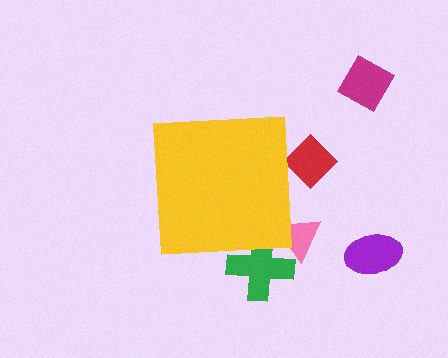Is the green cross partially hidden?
Yes, the green cross is partially hidden behind the yellow square.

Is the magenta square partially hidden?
No, the magenta square is fully visible.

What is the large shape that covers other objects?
A yellow square.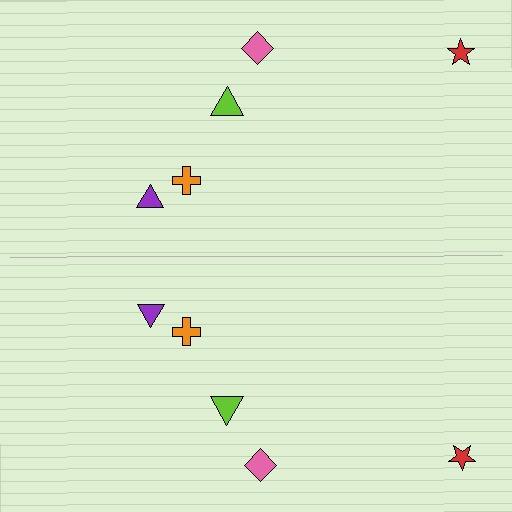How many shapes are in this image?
There are 10 shapes in this image.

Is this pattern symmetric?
Yes, this pattern has bilateral (reflection) symmetry.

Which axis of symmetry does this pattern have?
The pattern has a horizontal axis of symmetry running through the center of the image.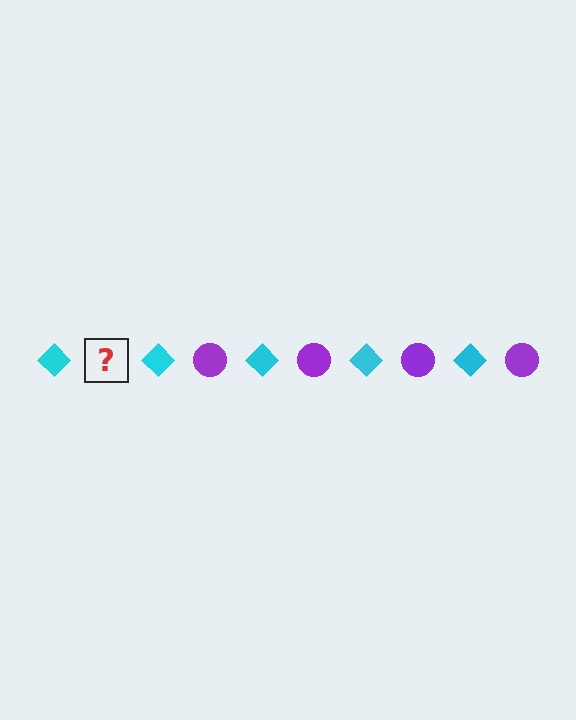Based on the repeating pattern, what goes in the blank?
The blank should be a purple circle.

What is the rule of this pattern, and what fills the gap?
The rule is that the pattern alternates between cyan diamond and purple circle. The gap should be filled with a purple circle.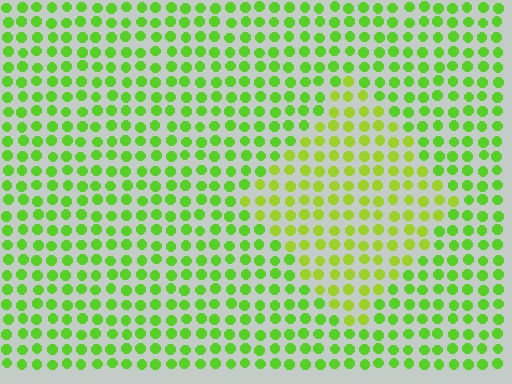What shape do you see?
I see a diamond.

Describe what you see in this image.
The image is filled with small lime elements in a uniform arrangement. A diamond-shaped region is visible where the elements are tinted to a slightly different hue, forming a subtle color boundary.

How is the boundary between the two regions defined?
The boundary is defined purely by a slight shift in hue (about 24 degrees). Spacing, size, and orientation are identical on both sides.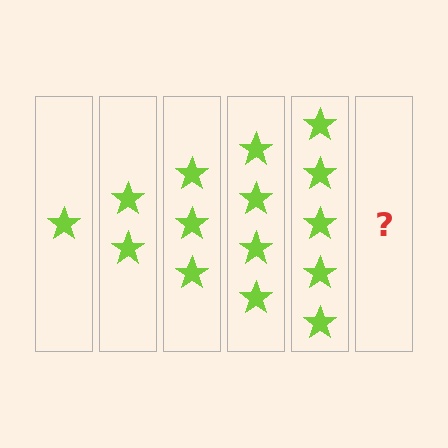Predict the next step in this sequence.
The next step is 6 stars.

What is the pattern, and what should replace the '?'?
The pattern is that each step adds one more star. The '?' should be 6 stars.